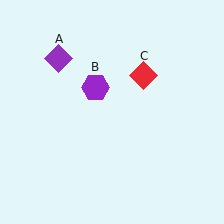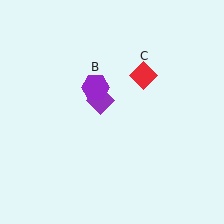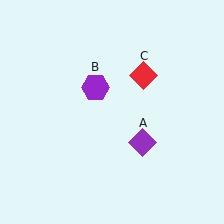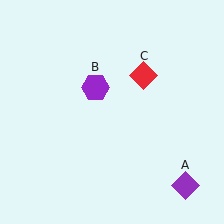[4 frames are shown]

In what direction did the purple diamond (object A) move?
The purple diamond (object A) moved down and to the right.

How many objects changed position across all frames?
1 object changed position: purple diamond (object A).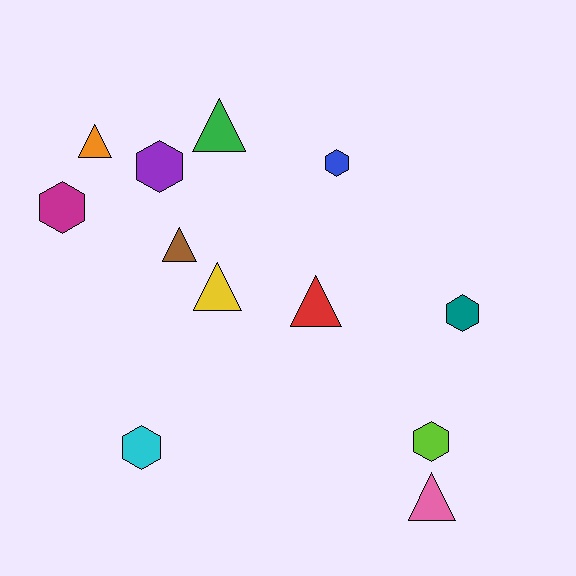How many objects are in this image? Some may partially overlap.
There are 12 objects.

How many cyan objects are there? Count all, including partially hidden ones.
There is 1 cyan object.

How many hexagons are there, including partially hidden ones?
There are 6 hexagons.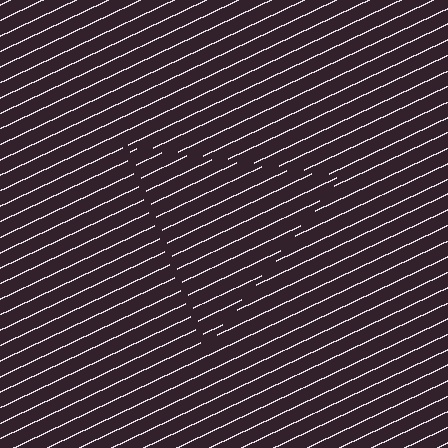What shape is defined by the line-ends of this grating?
An illusory triangle. The interior of the shape contains the same grating, shifted by half a period — the contour is defined by the phase discontinuity where line-ends from the inner and outer gratings abut.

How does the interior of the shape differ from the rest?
The interior of the shape contains the same grating, shifted by half a period — the contour is defined by the phase discontinuity where line-ends from the inner and outer gratings abut.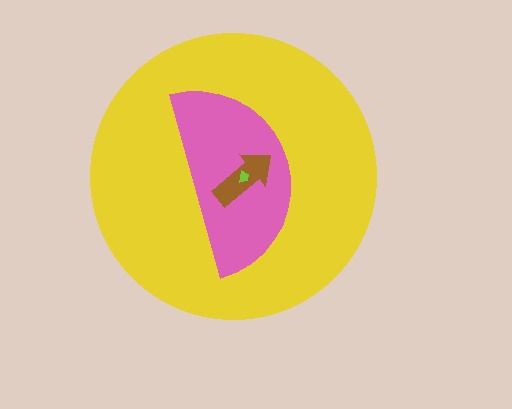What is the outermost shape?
The yellow circle.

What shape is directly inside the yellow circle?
The pink semicircle.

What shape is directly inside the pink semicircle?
The brown arrow.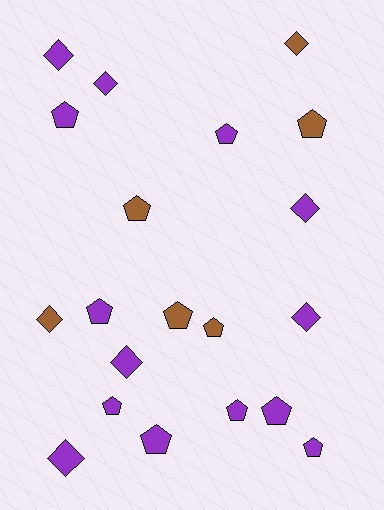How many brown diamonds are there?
There are 2 brown diamonds.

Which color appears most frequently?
Purple, with 14 objects.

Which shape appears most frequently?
Pentagon, with 12 objects.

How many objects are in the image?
There are 20 objects.